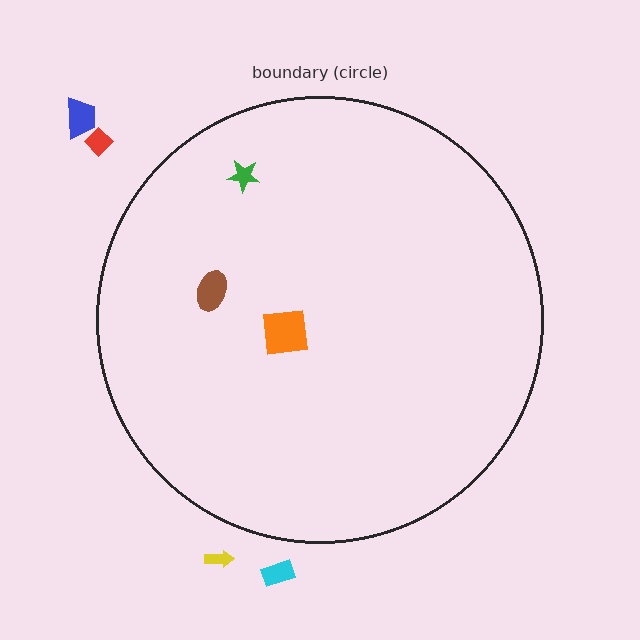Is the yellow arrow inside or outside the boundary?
Outside.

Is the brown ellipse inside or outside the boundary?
Inside.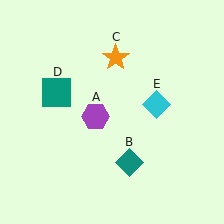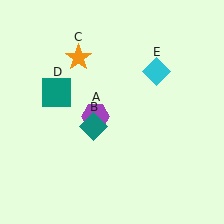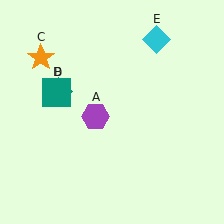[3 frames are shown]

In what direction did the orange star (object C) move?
The orange star (object C) moved left.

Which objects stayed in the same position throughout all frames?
Purple hexagon (object A) and teal square (object D) remained stationary.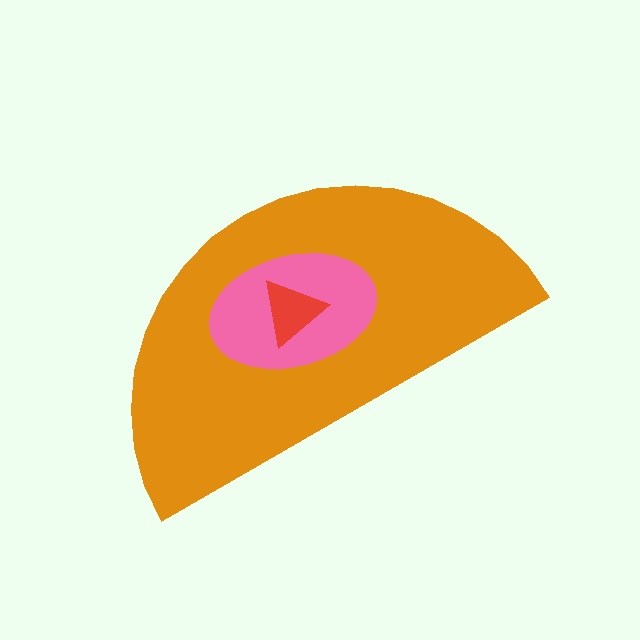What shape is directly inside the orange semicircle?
The pink ellipse.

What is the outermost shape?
The orange semicircle.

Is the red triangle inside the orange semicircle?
Yes.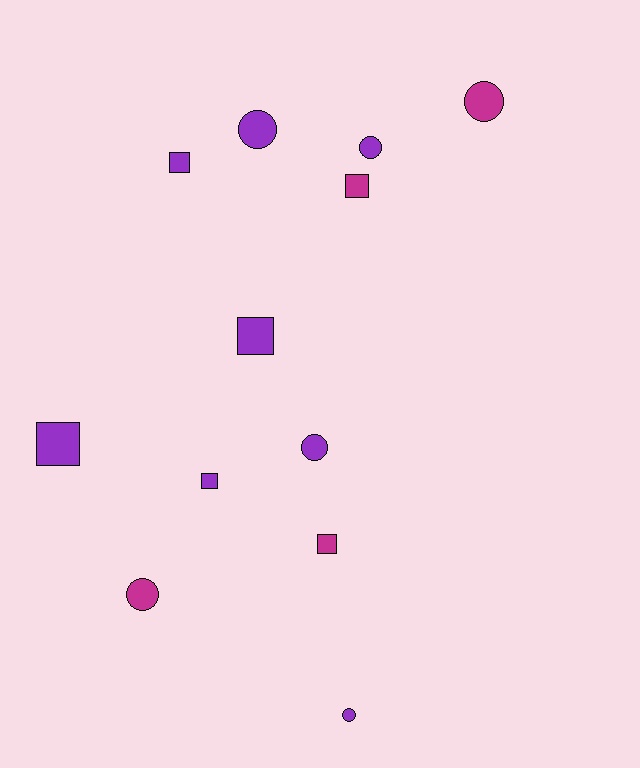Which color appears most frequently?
Purple, with 8 objects.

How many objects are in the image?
There are 12 objects.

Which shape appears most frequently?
Square, with 6 objects.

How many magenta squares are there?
There are 2 magenta squares.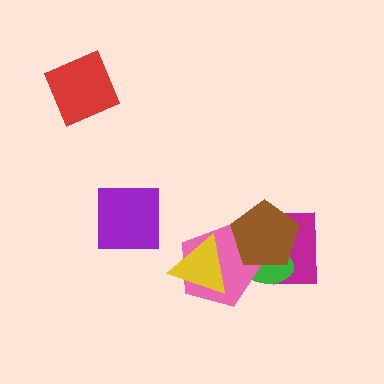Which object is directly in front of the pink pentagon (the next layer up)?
The brown pentagon is directly in front of the pink pentagon.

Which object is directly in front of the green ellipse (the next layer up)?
The pink pentagon is directly in front of the green ellipse.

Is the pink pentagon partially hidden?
Yes, it is partially covered by another shape.